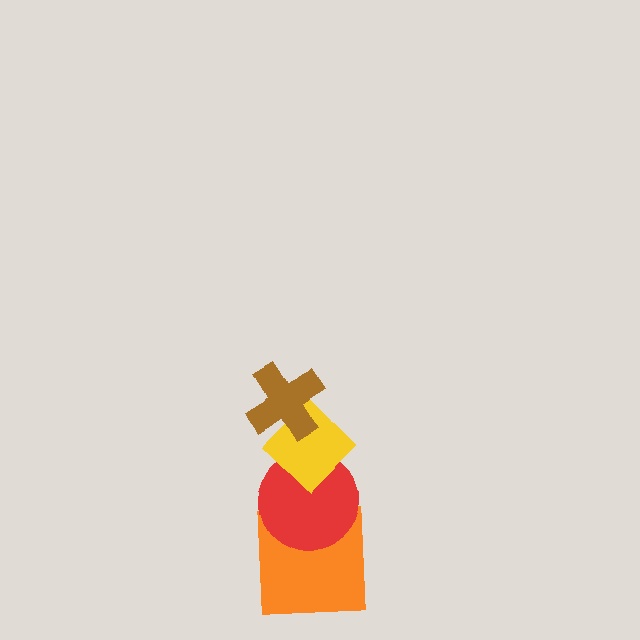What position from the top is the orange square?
The orange square is 4th from the top.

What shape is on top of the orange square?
The red circle is on top of the orange square.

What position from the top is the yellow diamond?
The yellow diamond is 2nd from the top.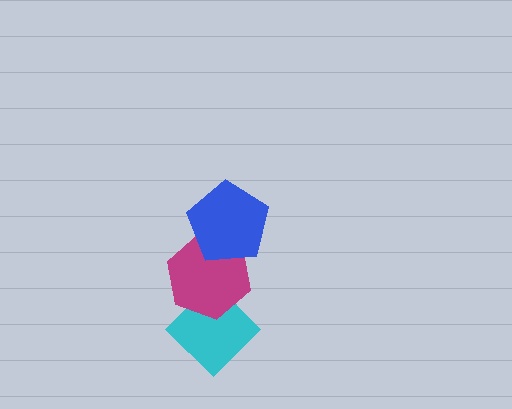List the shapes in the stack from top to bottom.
From top to bottom: the blue pentagon, the magenta hexagon, the cyan diamond.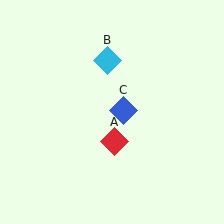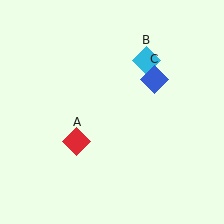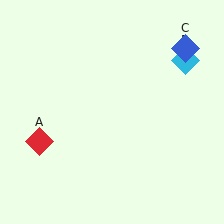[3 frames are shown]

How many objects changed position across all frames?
3 objects changed position: red diamond (object A), cyan diamond (object B), blue diamond (object C).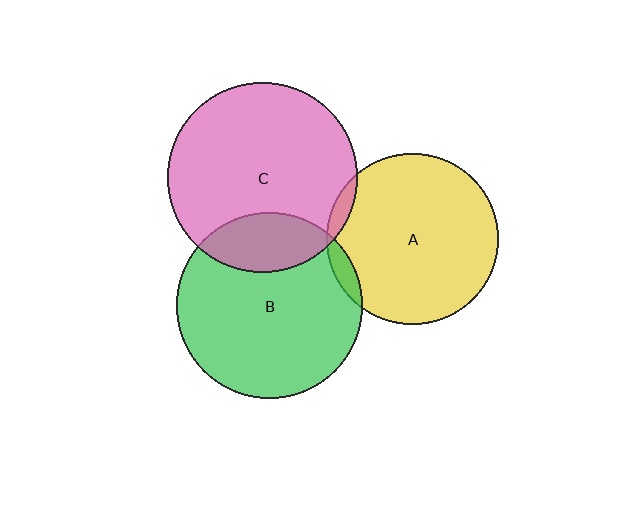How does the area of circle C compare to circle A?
Approximately 1.2 times.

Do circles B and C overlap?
Yes.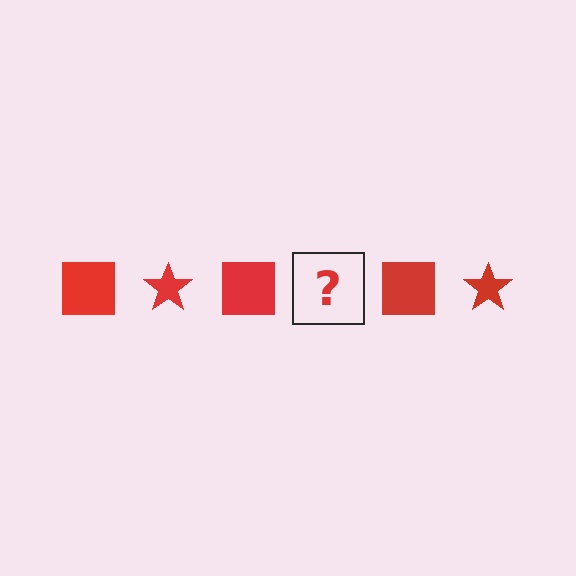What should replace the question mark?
The question mark should be replaced with a red star.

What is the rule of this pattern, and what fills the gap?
The rule is that the pattern cycles through square, star shapes in red. The gap should be filled with a red star.